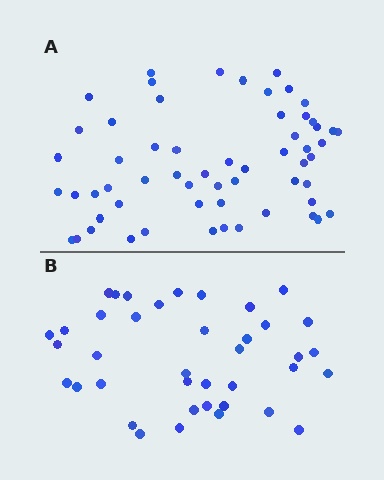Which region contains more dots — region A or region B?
Region A (the top region) has more dots.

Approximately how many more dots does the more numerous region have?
Region A has approximately 20 more dots than region B.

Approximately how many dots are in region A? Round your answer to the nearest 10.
About 60 dots. (The exact count is 59, which rounds to 60.)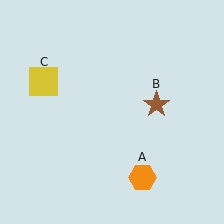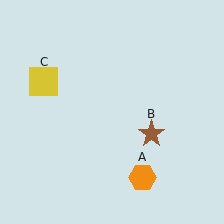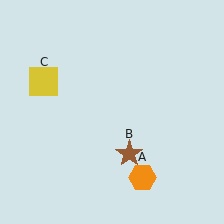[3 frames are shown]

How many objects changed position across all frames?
1 object changed position: brown star (object B).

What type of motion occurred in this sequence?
The brown star (object B) rotated clockwise around the center of the scene.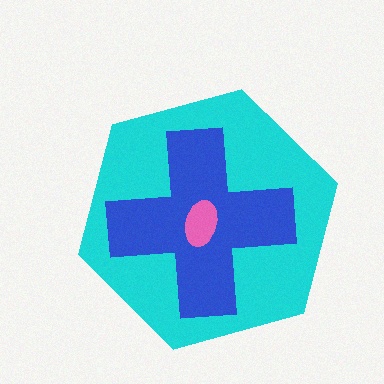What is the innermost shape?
The pink ellipse.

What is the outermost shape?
The cyan hexagon.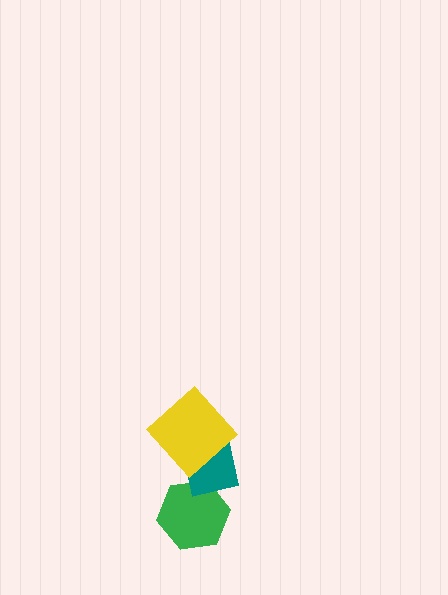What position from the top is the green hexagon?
The green hexagon is 3rd from the top.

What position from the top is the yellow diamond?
The yellow diamond is 1st from the top.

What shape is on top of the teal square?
The yellow diamond is on top of the teal square.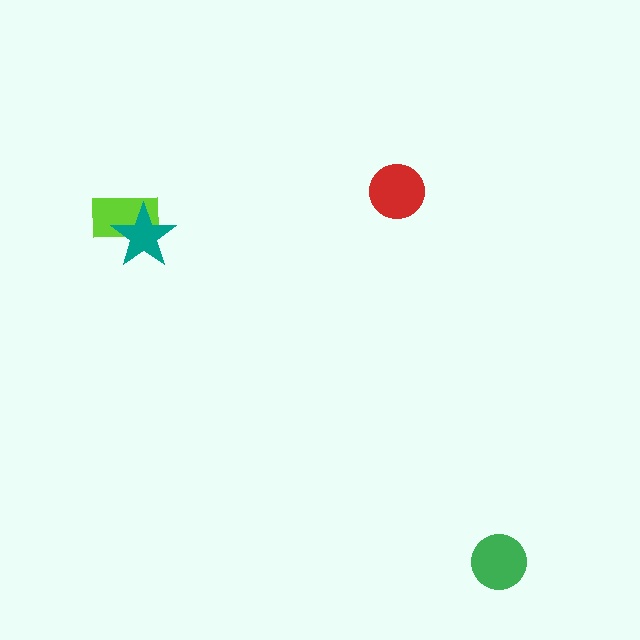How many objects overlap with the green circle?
0 objects overlap with the green circle.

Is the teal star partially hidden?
No, no other shape covers it.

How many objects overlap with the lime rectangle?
1 object overlaps with the lime rectangle.